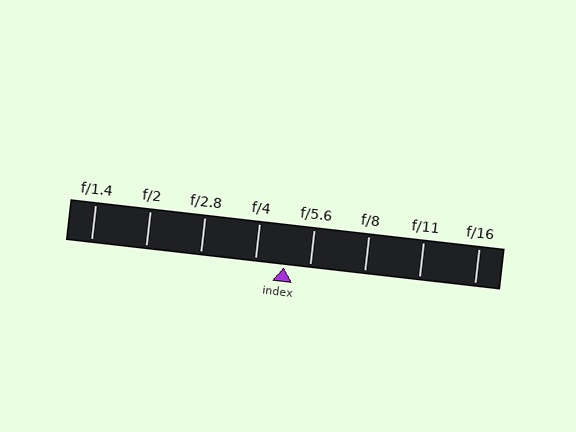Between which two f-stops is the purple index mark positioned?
The index mark is between f/4 and f/5.6.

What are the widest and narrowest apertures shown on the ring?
The widest aperture shown is f/1.4 and the narrowest is f/16.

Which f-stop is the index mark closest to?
The index mark is closest to f/5.6.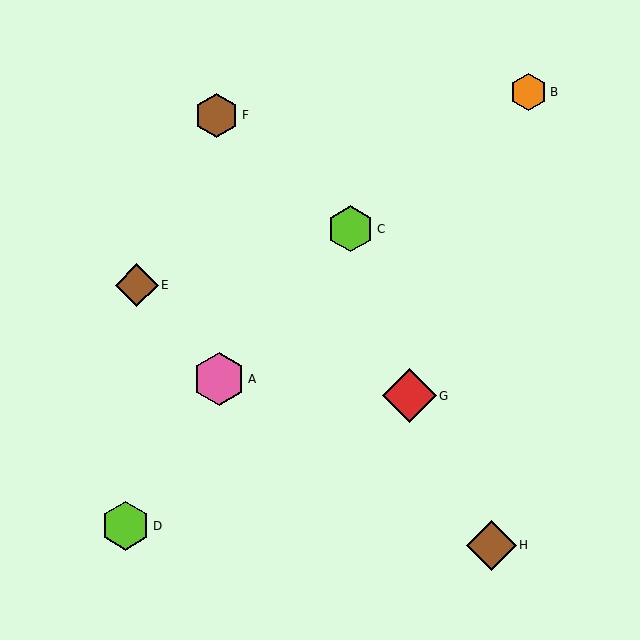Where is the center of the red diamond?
The center of the red diamond is at (409, 396).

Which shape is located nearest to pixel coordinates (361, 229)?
The lime hexagon (labeled C) at (350, 229) is nearest to that location.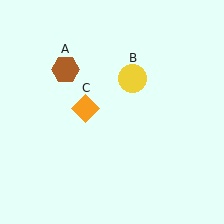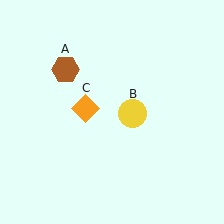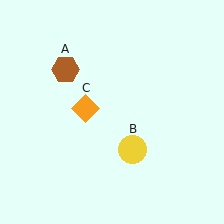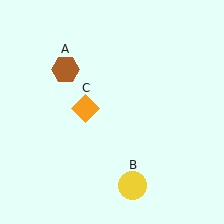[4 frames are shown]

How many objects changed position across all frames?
1 object changed position: yellow circle (object B).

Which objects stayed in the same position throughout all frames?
Brown hexagon (object A) and orange diamond (object C) remained stationary.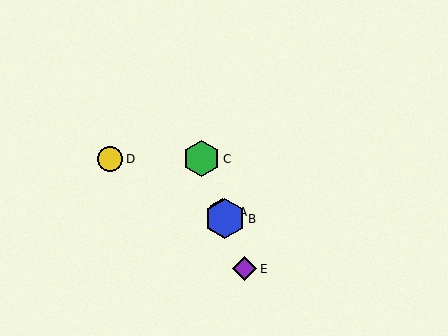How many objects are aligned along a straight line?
4 objects (A, B, C, E) are aligned along a straight line.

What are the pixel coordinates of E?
Object E is at (244, 269).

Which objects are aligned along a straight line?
Objects A, B, C, E are aligned along a straight line.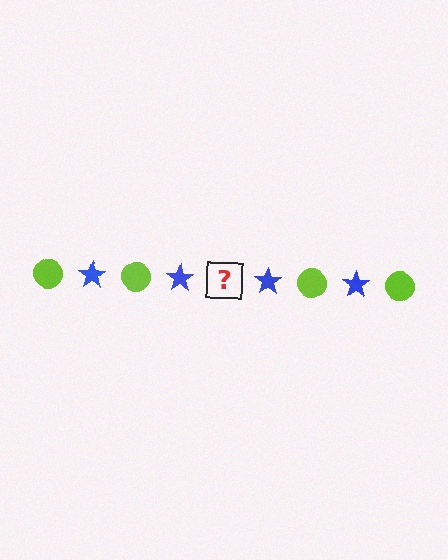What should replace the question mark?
The question mark should be replaced with a lime circle.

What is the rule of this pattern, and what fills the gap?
The rule is that the pattern alternates between lime circle and blue star. The gap should be filled with a lime circle.